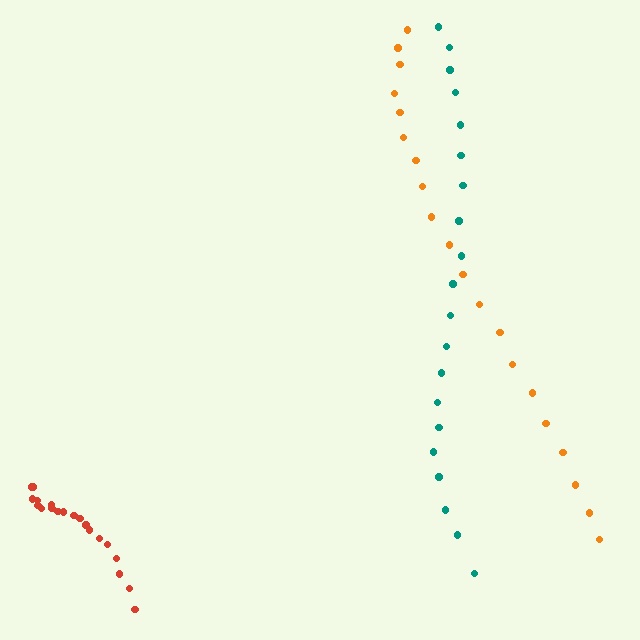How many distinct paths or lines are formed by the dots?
There are 3 distinct paths.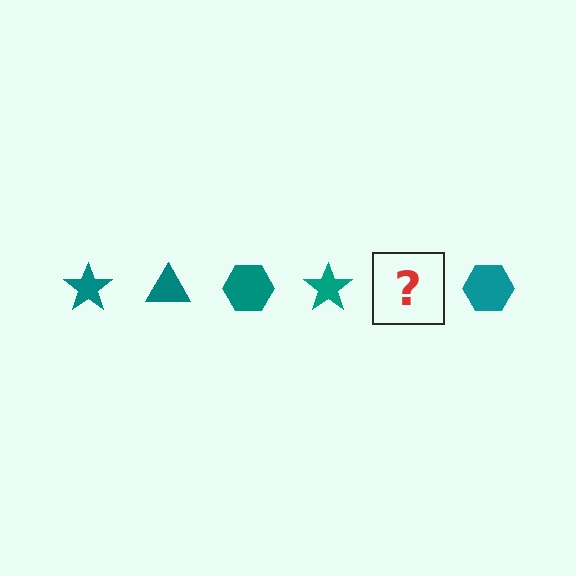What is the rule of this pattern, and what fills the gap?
The rule is that the pattern cycles through star, triangle, hexagon shapes in teal. The gap should be filled with a teal triangle.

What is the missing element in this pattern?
The missing element is a teal triangle.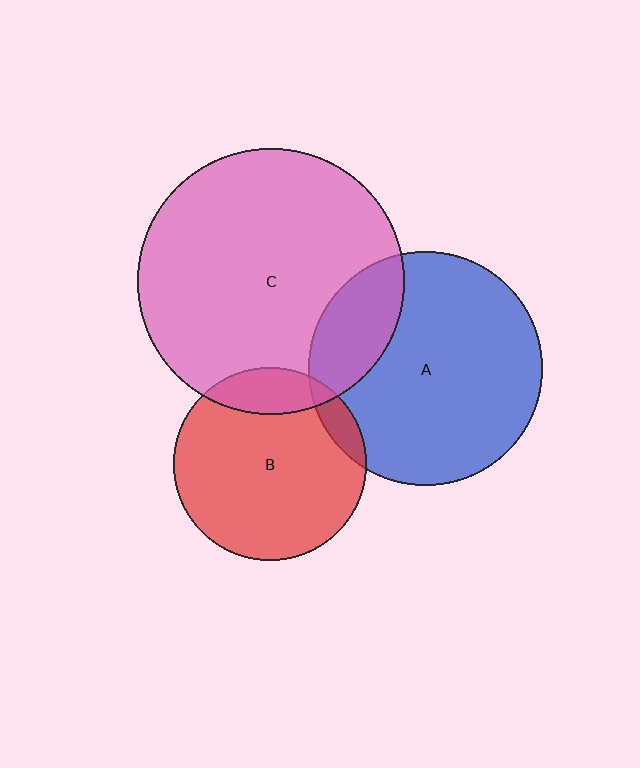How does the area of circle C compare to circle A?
Approximately 1.3 times.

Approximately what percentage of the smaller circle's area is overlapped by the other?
Approximately 15%.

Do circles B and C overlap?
Yes.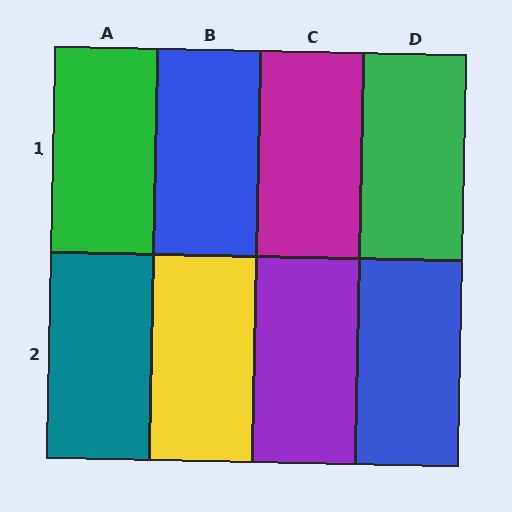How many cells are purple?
1 cell is purple.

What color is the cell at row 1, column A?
Green.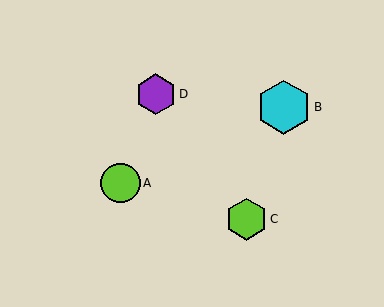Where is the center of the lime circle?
The center of the lime circle is at (121, 183).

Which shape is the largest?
The cyan hexagon (labeled B) is the largest.